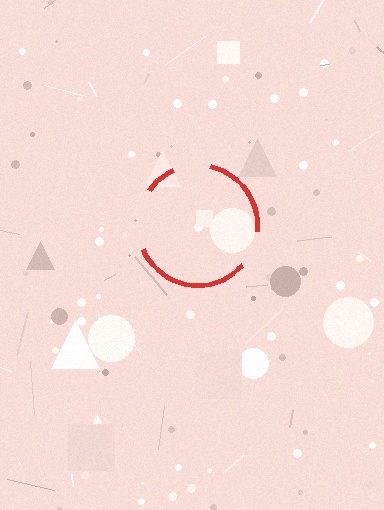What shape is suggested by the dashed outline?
The dashed outline suggests a circle.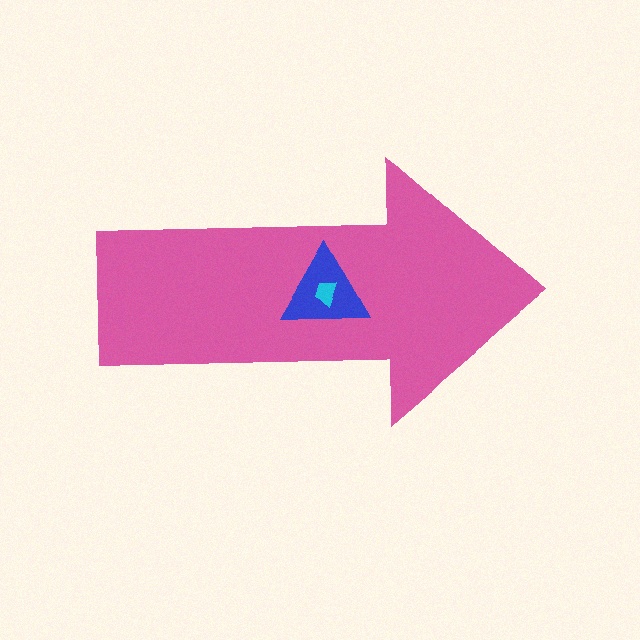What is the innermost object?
The cyan trapezoid.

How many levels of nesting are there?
3.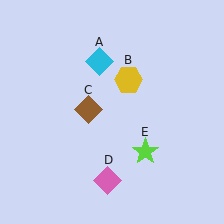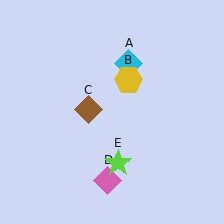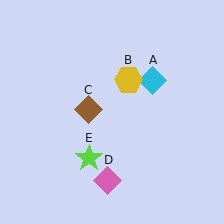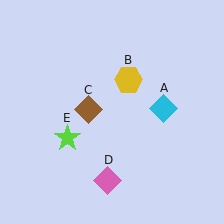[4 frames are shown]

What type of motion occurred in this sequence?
The cyan diamond (object A), lime star (object E) rotated clockwise around the center of the scene.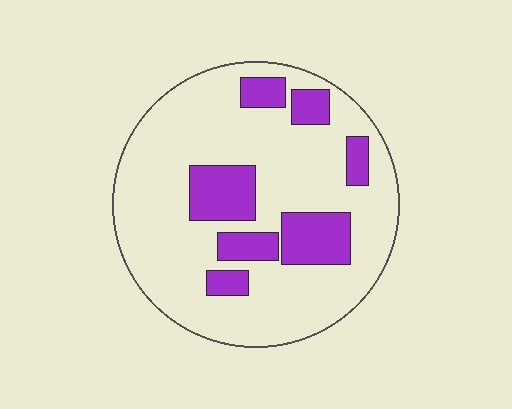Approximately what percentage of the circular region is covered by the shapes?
Approximately 20%.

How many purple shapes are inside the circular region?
7.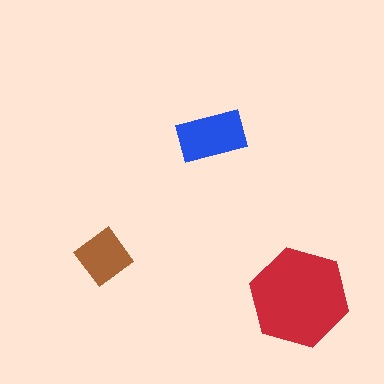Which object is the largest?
The red hexagon.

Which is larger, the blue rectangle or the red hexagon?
The red hexagon.